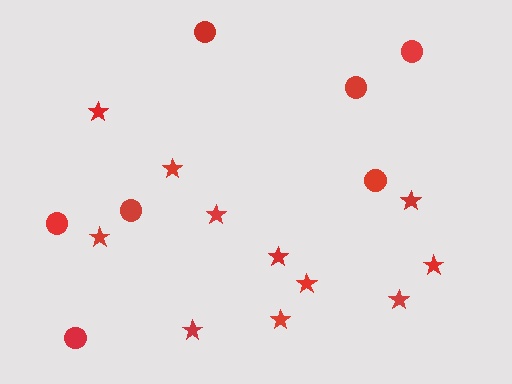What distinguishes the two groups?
There are 2 groups: one group of stars (11) and one group of circles (7).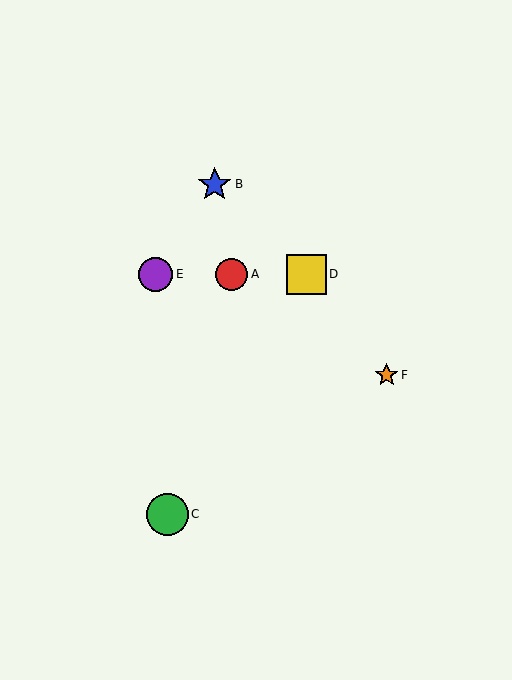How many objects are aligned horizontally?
3 objects (A, D, E) are aligned horizontally.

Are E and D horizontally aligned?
Yes, both are at y≈274.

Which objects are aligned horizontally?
Objects A, D, E are aligned horizontally.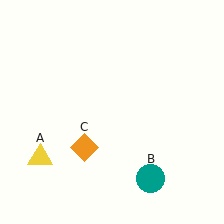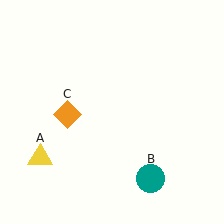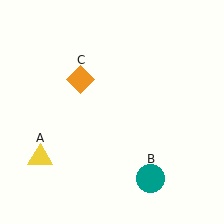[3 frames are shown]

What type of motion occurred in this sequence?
The orange diamond (object C) rotated clockwise around the center of the scene.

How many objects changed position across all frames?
1 object changed position: orange diamond (object C).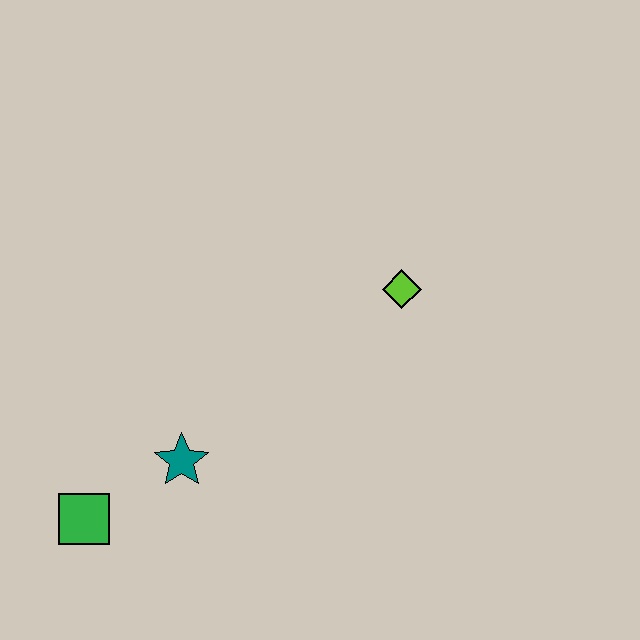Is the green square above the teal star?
No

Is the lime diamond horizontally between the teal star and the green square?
No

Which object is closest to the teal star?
The green square is closest to the teal star.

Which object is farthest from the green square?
The lime diamond is farthest from the green square.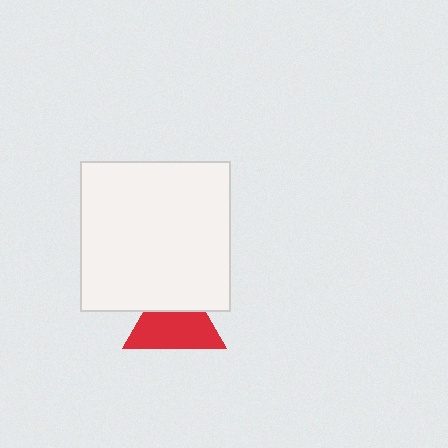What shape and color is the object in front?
The object in front is a white square.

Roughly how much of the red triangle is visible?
Most of it is visible (roughly 66%).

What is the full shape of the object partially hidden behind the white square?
The partially hidden object is a red triangle.